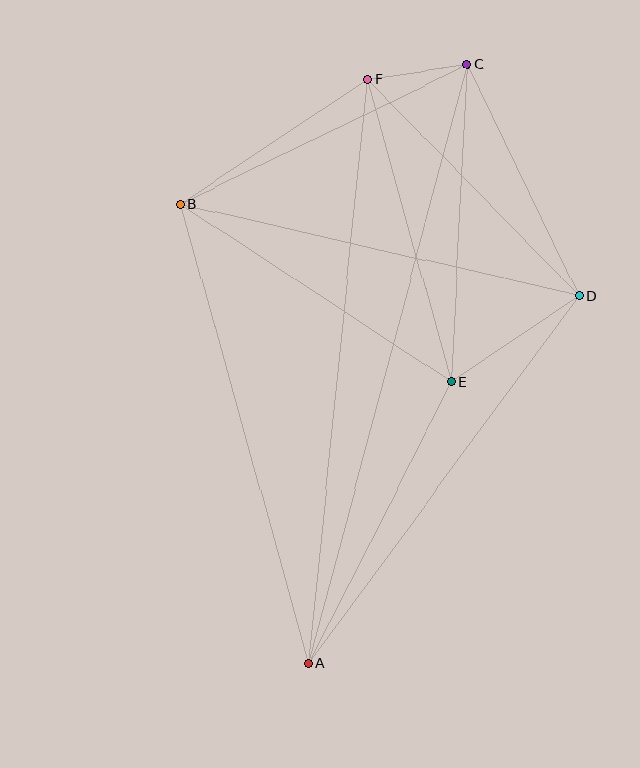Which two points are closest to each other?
Points C and F are closest to each other.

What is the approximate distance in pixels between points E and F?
The distance between E and F is approximately 315 pixels.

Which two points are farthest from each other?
Points A and C are farthest from each other.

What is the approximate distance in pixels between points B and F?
The distance between B and F is approximately 225 pixels.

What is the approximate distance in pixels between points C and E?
The distance between C and E is approximately 318 pixels.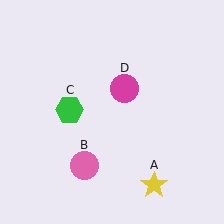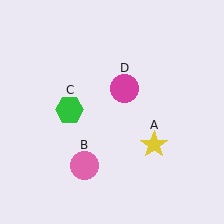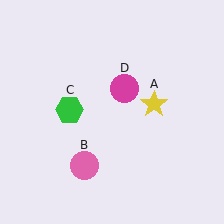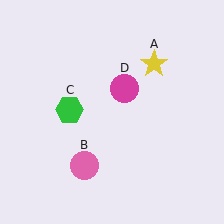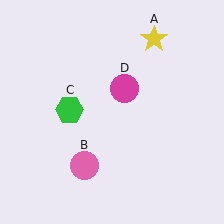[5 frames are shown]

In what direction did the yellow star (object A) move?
The yellow star (object A) moved up.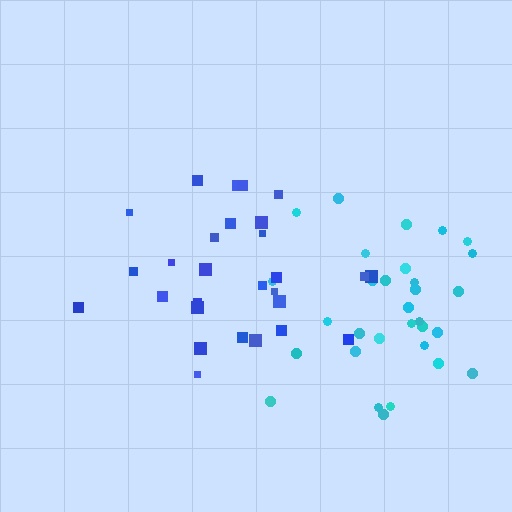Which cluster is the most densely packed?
Cyan.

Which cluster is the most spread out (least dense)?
Blue.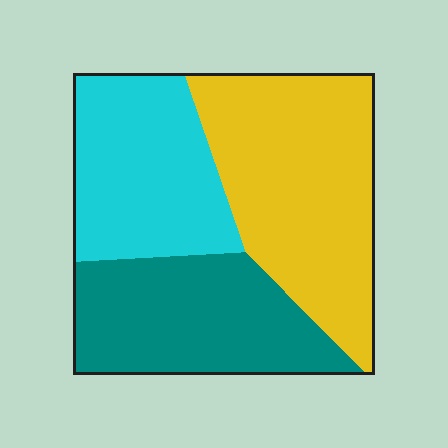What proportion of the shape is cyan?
Cyan takes up about one quarter (1/4) of the shape.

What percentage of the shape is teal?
Teal covers roughly 30% of the shape.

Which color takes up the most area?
Yellow, at roughly 40%.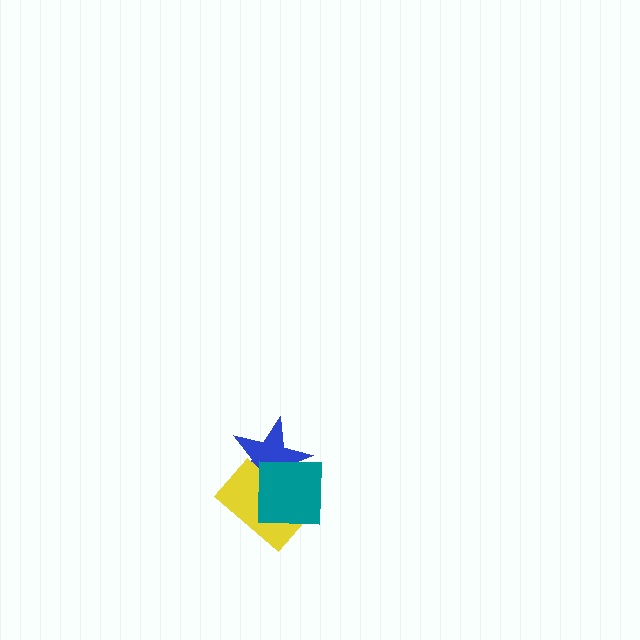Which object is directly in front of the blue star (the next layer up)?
The yellow rectangle is directly in front of the blue star.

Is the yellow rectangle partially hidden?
Yes, it is partially covered by another shape.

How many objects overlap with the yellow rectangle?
2 objects overlap with the yellow rectangle.